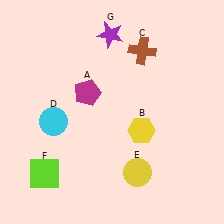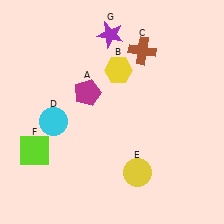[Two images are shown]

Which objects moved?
The objects that moved are: the yellow hexagon (B), the lime square (F).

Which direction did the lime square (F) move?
The lime square (F) moved up.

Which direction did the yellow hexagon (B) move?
The yellow hexagon (B) moved up.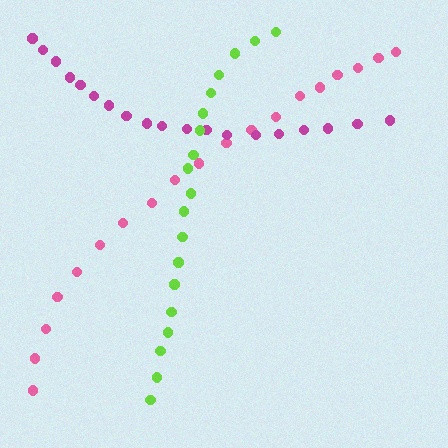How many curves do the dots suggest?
There are 3 distinct paths.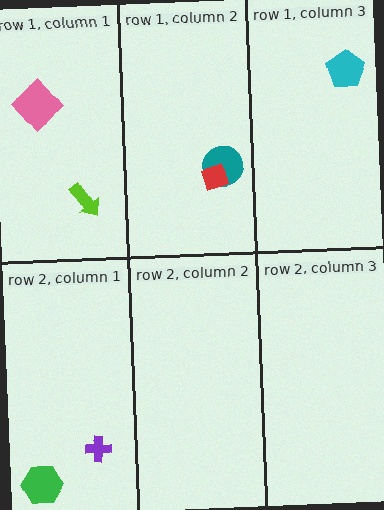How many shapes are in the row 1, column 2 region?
2.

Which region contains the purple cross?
The row 2, column 1 region.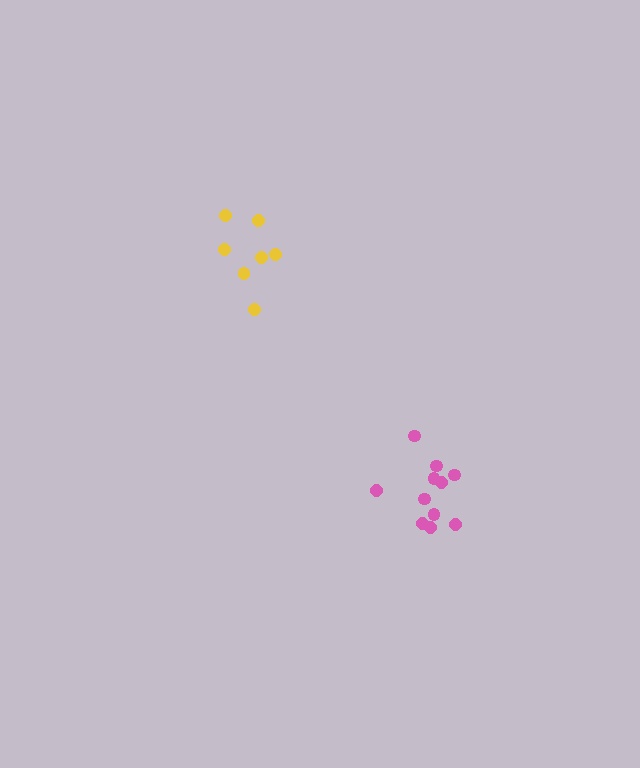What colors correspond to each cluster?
The clusters are colored: yellow, pink.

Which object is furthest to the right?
The pink cluster is rightmost.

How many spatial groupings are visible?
There are 2 spatial groupings.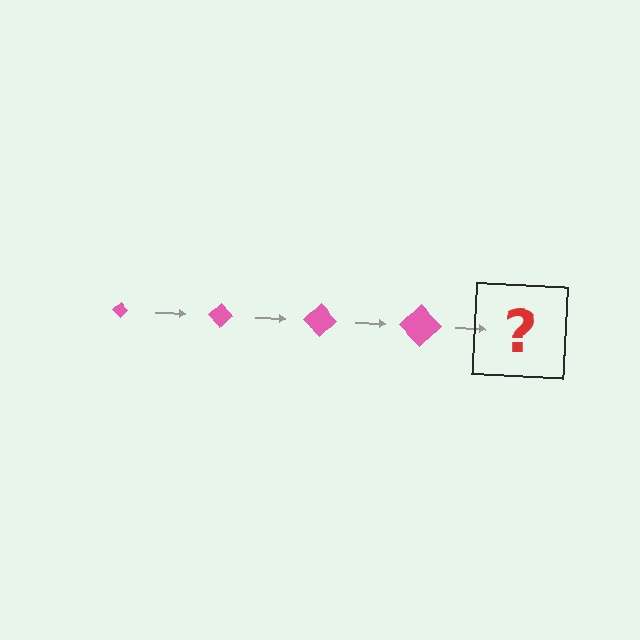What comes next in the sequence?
The next element should be a pink diamond, larger than the previous one.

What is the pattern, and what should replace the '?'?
The pattern is that the diamond gets progressively larger each step. The '?' should be a pink diamond, larger than the previous one.